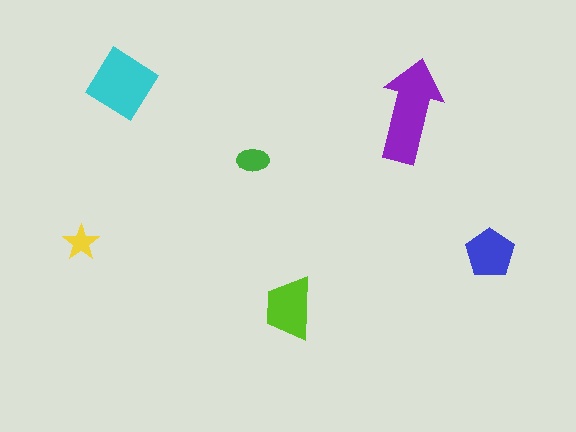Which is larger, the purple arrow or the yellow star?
The purple arrow.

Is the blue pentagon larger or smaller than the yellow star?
Larger.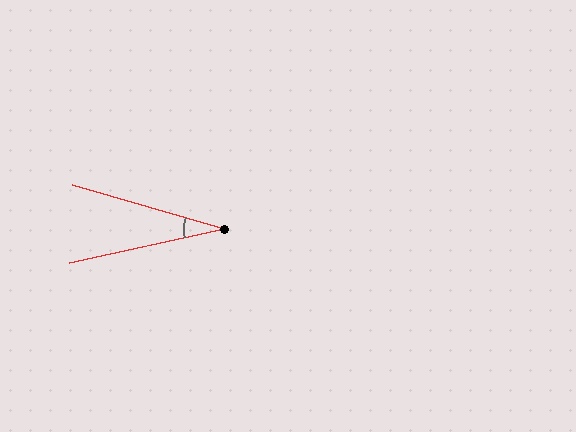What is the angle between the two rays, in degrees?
Approximately 29 degrees.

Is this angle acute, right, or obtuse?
It is acute.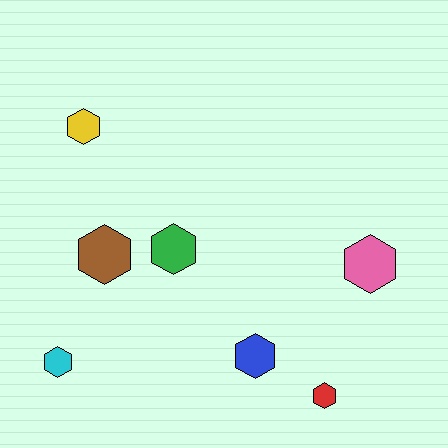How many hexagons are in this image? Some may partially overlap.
There are 7 hexagons.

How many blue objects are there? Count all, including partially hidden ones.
There is 1 blue object.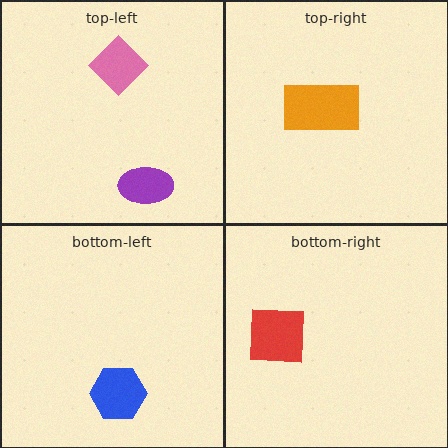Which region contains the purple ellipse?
The top-left region.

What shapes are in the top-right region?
The orange rectangle.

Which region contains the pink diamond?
The top-left region.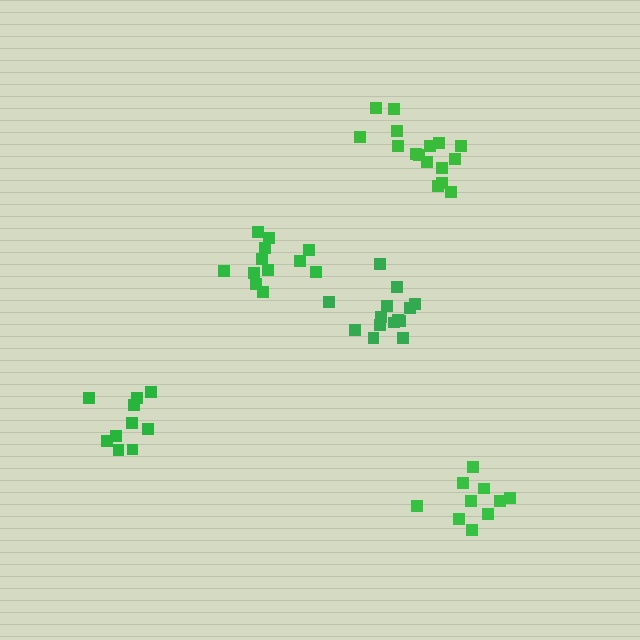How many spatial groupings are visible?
There are 5 spatial groupings.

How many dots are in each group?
Group 1: 10 dots, Group 2: 10 dots, Group 3: 16 dots, Group 4: 12 dots, Group 5: 15 dots (63 total).